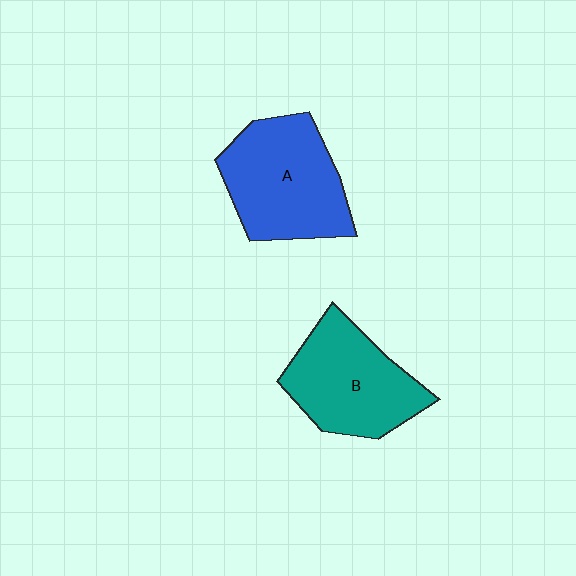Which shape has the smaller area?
Shape B (teal).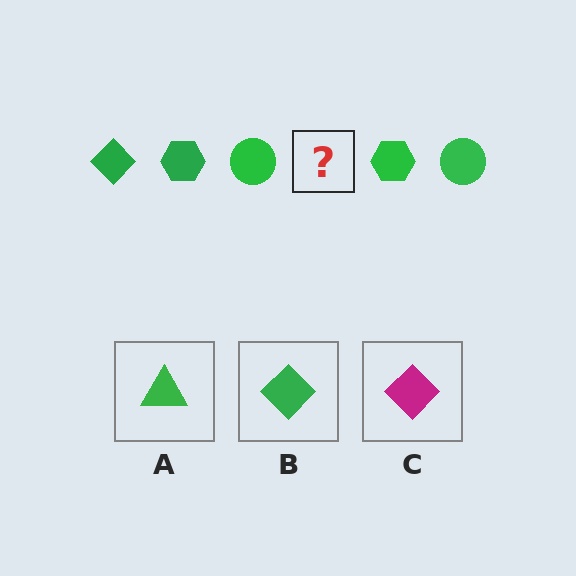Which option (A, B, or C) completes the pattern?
B.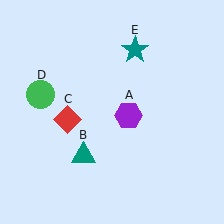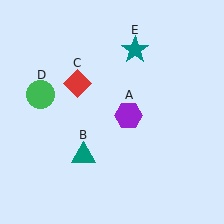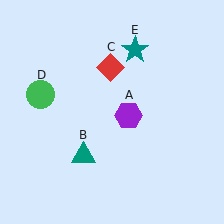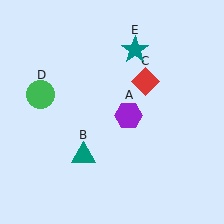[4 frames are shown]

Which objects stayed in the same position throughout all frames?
Purple hexagon (object A) and teal triangle (object B) and green circle (object D) and teal star (object E) remained stationary.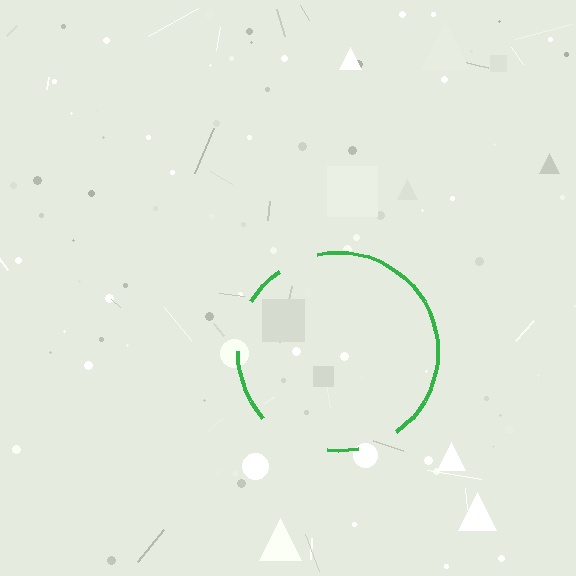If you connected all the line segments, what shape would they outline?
They would outline a circle.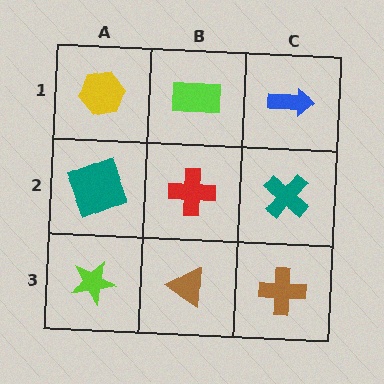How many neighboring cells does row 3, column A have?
2.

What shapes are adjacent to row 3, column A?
A teal square (row 2, column A), a brown triangle (row 3, column B).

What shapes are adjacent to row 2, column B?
A lime rectangle (row 1, column B), a brown triangle (row 3, column B), a teal square (row 2, column A), a teal cross (row 2, column C).